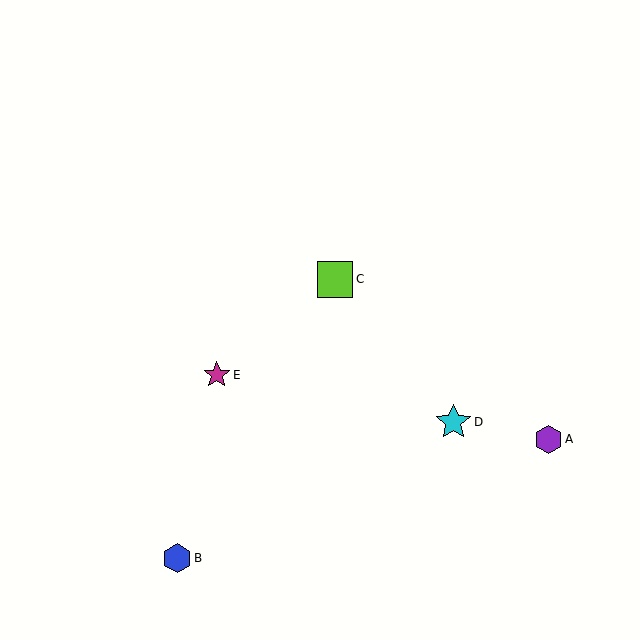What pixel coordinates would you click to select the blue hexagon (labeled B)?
Click at (177, 559) to select the blue hexagon B.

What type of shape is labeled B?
Shape B is a blue hexagon.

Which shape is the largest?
The cyan star (labeled D) is the largest.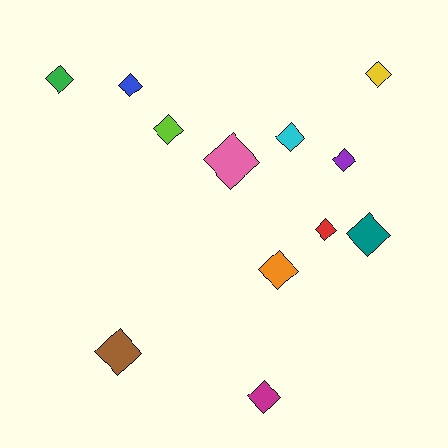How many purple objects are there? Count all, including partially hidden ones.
There is 1 purple object.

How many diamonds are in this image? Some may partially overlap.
There are 12 diamonds.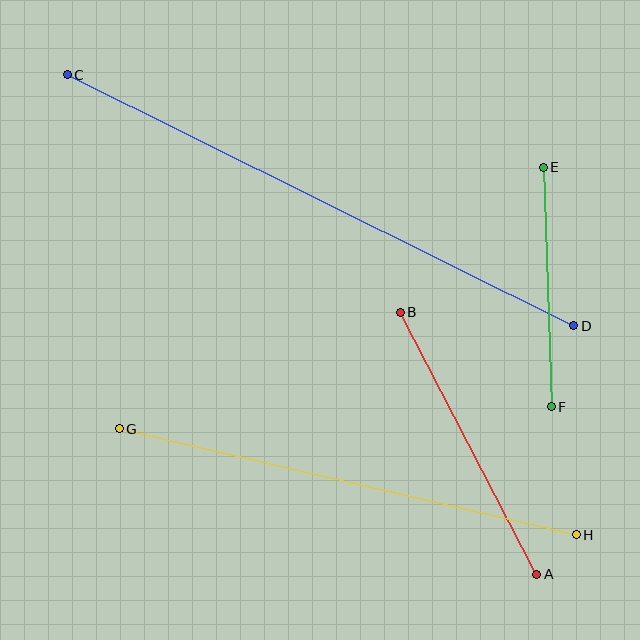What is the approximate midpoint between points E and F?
The midpoint is at approximately (547, 287) pixels.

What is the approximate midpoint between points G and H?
The midpoint is at approximately (348, 482) pixels.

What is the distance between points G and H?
The distance is approximately 469 pixels.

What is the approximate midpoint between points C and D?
The midpoint is at approximately (320, 200) pixels.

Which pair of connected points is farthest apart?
Points C and D are farthest apart.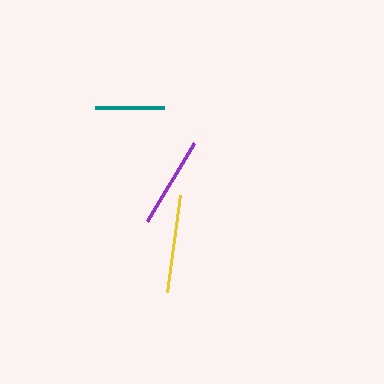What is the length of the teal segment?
The teal segment is approximately 70 pixels long.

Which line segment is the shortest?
The teal line is the shortest at approximately 70 pixels.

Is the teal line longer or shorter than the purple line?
The purple line is longer than the teal line.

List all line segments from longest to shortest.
From longest to shortest: yellow, purple, teal.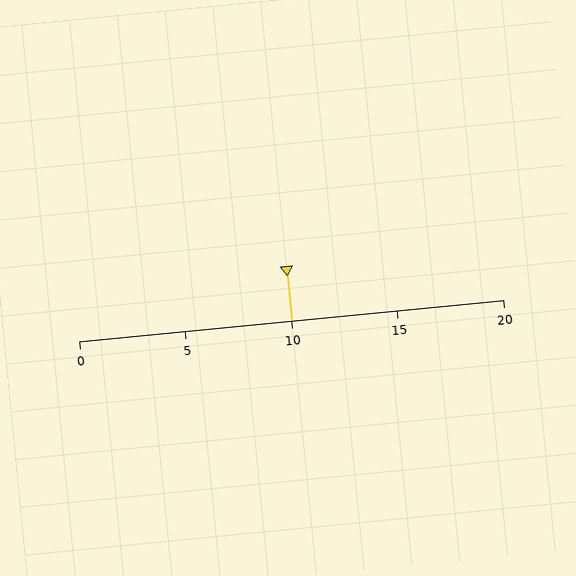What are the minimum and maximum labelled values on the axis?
The axis runs from 0 to 20.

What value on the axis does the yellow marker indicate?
The marker indicates approximately 10.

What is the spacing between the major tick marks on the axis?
The major ticks are spaced 5 apart.